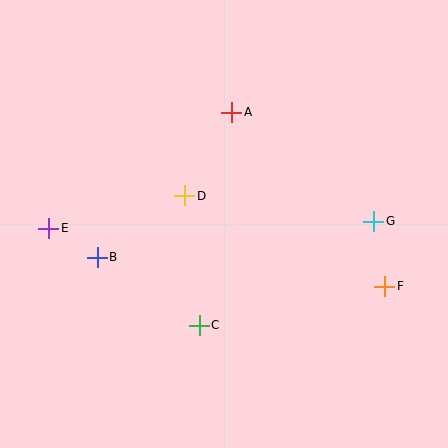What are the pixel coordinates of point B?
Point B is at (97, 257).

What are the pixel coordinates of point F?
Point F is at (385, 286).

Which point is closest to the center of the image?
Point D at (185, 196) is closest to the center.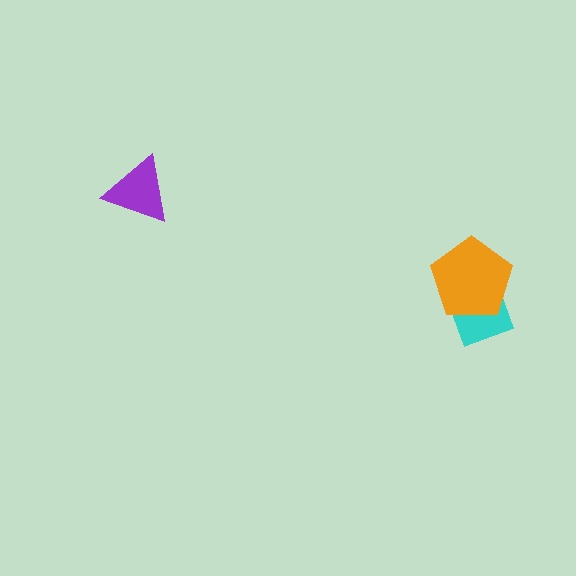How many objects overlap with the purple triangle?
0 objects overlap with the purple triangle.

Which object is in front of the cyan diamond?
The orange pentagon is in front of the cyan diamond.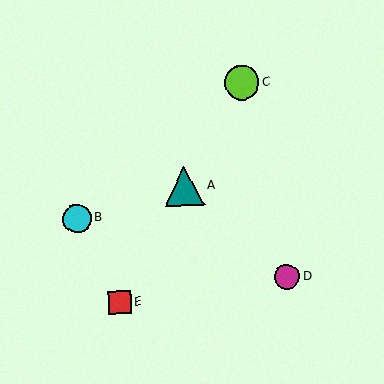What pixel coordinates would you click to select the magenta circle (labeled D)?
Click at (287, 277) to select the magenta circle D.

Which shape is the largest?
The teal triangle (labeled A) is the largest.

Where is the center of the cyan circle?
The center of the cyan circle is at (77, 218).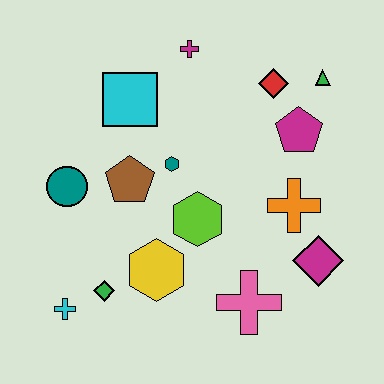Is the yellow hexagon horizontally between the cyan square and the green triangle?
Yes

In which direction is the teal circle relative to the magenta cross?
The teal circle is below the magenta cross.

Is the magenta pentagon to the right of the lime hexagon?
Yes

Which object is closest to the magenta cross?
The cyan square is closest to the magenta cross.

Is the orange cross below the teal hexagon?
Yes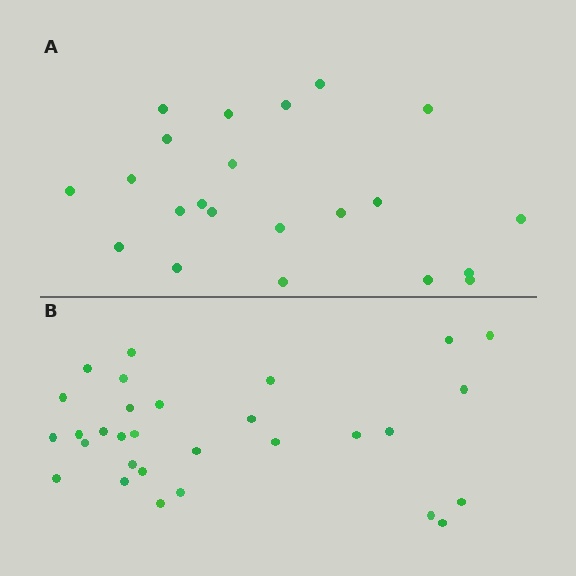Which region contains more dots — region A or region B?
Region B (the bottom region) has more dots.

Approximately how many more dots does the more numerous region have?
Region B has roughly 8 or so more dots than region A.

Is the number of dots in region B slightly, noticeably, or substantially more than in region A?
Region B has noticeably more, but not dramatically so. The ratio is roughly 1.4 to 1.